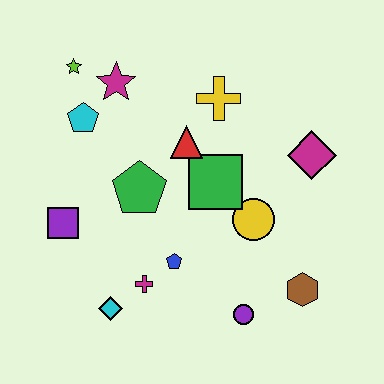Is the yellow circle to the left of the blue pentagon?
No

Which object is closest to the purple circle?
The brown hexagon is closest to the purple circle.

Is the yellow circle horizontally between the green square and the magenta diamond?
Yes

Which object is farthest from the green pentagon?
The brown hexagon is farthest from the green pentagon.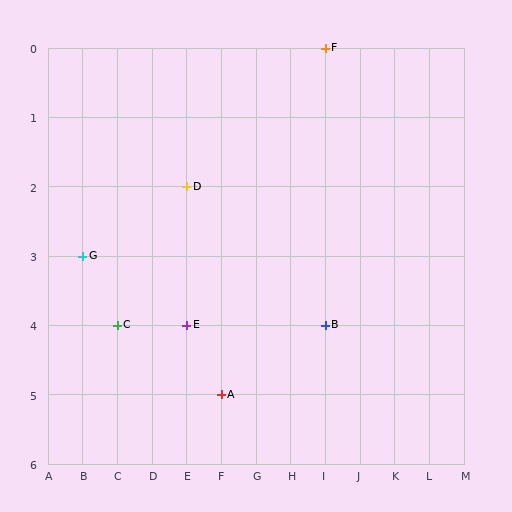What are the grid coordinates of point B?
Point B is at grid coordinates (I, 4).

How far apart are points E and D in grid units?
Points E and D are 2 rows apart.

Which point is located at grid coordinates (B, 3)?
Point G is at (B, 3).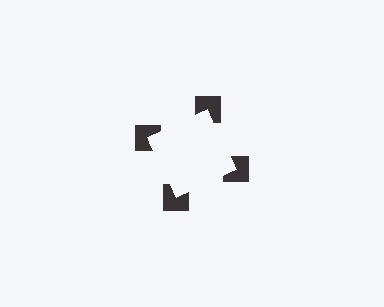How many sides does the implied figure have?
4 sides.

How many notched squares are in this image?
There are 4 — one at each vertex of the illusory square.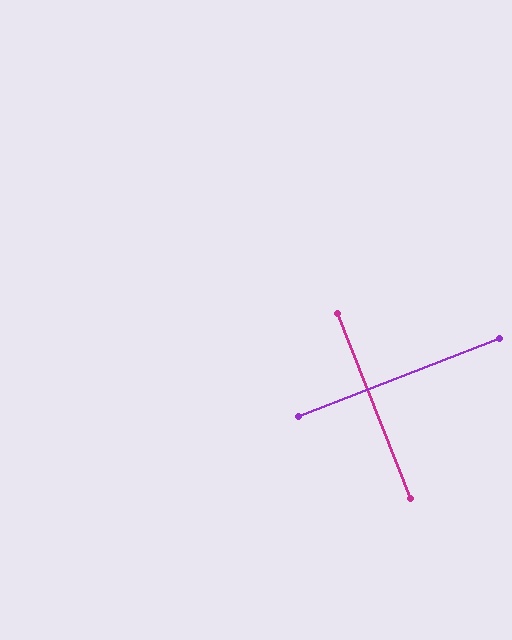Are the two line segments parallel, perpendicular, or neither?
Perpendicular — they meet at approximately 89°.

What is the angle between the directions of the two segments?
Approximately 89 degrees.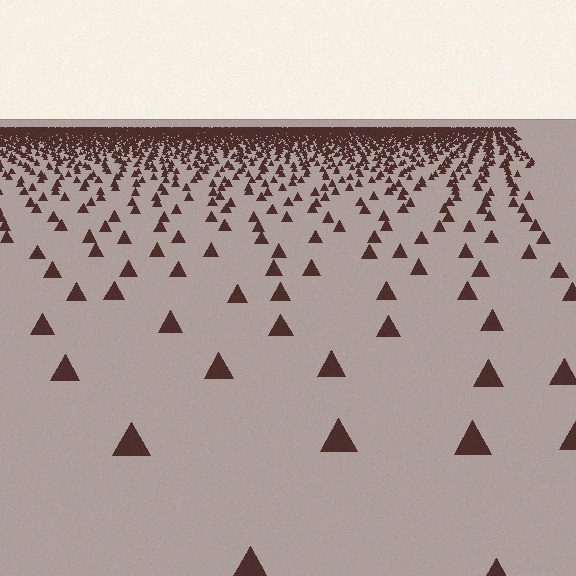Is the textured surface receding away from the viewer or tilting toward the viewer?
The surface is receding away from the viewer. Texture elements get smaller and denser toward the top.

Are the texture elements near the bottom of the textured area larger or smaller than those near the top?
Larger. Near the bottom, elements are closer to the viewer and appear at a bigger on-screen size.